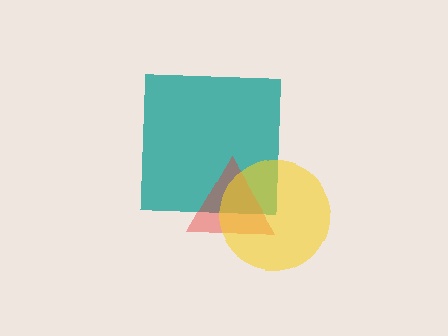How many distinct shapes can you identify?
There are 3 distinct shapes: a teal square, a red triangle, a yellow circle.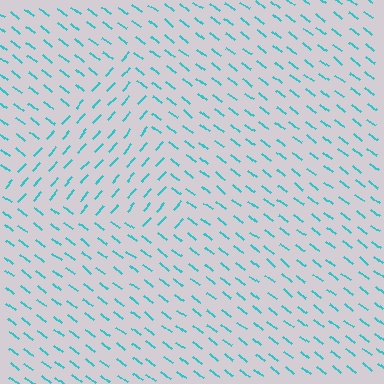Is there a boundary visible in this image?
Yes, there is a texture boundary formed by a change in line orientation.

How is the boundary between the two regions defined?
The boundary is defined purely by a change in line orientation (approximately 85 degrees difference). All lines are the same color and thickness.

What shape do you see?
I see a triangle.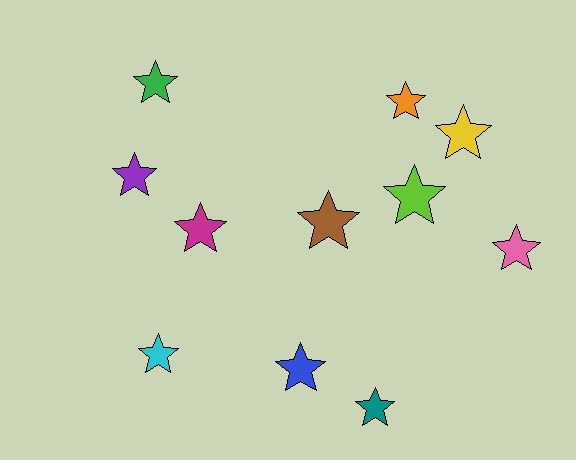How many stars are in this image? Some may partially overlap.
There are 11 stars.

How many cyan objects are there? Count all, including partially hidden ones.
There is 1 cyan object.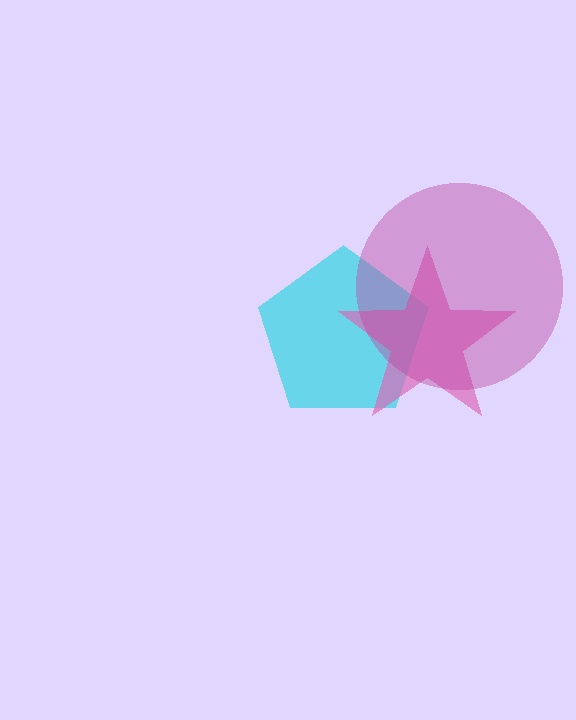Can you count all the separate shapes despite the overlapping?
Yes, there are 3 separate shapes.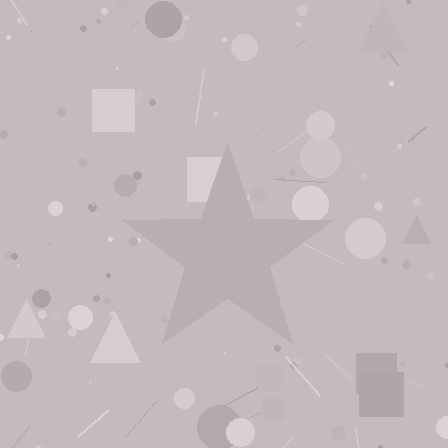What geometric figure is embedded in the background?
A star is embedded in the background.